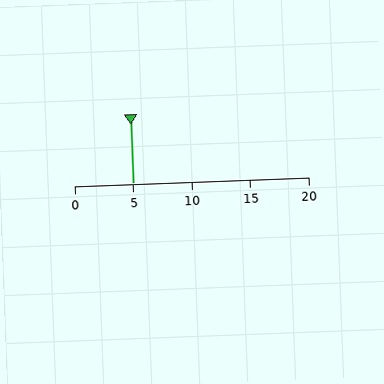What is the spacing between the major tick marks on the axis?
The major ticks are spaced 5 apart.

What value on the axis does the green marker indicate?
The marker indicates approximately 5.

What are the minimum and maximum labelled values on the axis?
The axis runs from 0 to 20.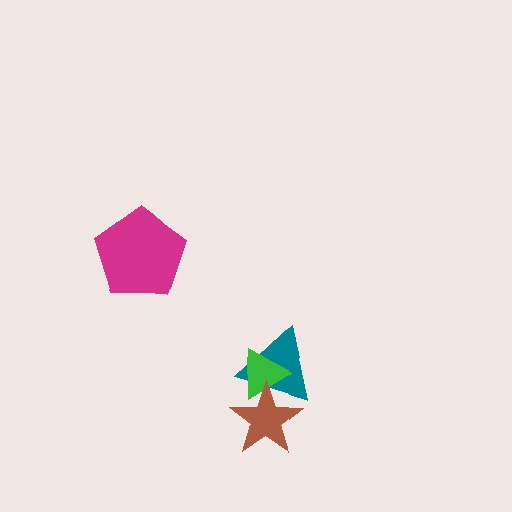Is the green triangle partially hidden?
Yes, it is partially covered by another shape.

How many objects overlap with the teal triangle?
2 objects overlap with the teal triangle.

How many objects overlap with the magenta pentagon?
0 objects overlap with the magenta pentagon.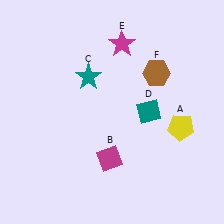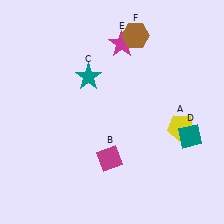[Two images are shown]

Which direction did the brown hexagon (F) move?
The brown hexagon (F) moved up.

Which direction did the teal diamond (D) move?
The teal diamond (D) moved right.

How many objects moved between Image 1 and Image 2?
2 objects moved between the two images.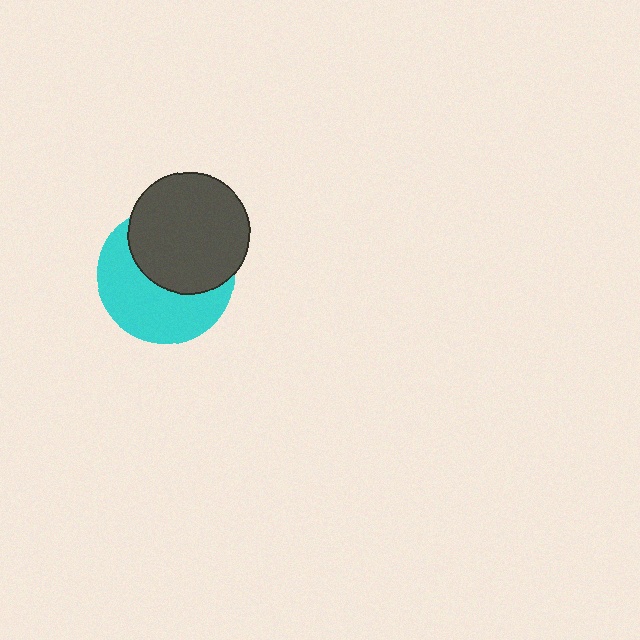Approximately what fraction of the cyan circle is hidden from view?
Roughly 48% of the cyan circle is hidden behind the dark gray circle.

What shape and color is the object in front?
The object in front is a dark gray circle.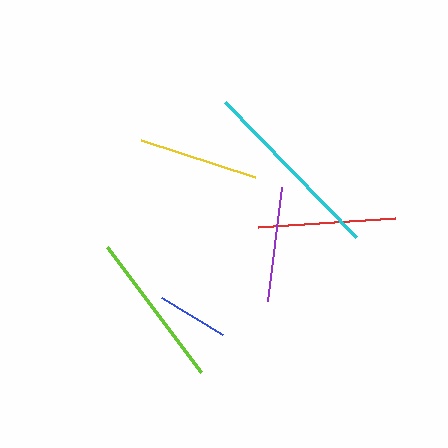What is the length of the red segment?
The red segment is approximately 138 pixels long.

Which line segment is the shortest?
The blue line is the shortest at approximately 71 pixels.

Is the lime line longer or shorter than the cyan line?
The cyan line is longer than the lime line.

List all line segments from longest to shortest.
From longest to shortest: cyan, lime, red, yellow, purple, blue.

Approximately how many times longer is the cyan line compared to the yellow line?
The cyan line is approximately 1.6 times the length of the yellow line.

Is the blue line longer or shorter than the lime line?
The lime line is longer than the blue line.